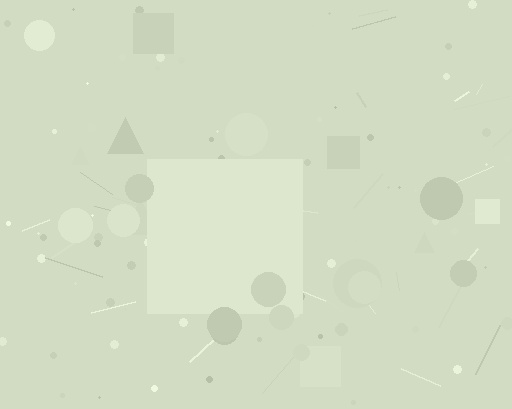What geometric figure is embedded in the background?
A square is embedded in the background.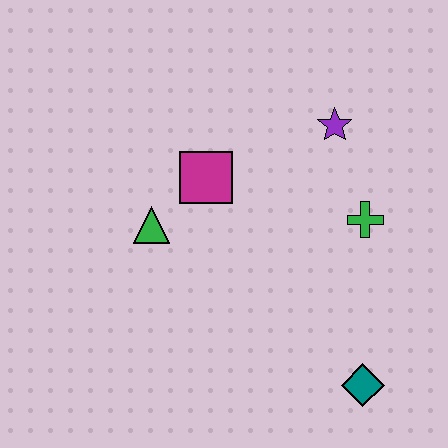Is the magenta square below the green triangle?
No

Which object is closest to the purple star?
The green cross is closest to the purple star.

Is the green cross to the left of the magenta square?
No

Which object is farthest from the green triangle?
The teal diamond is farthest from the green triangle.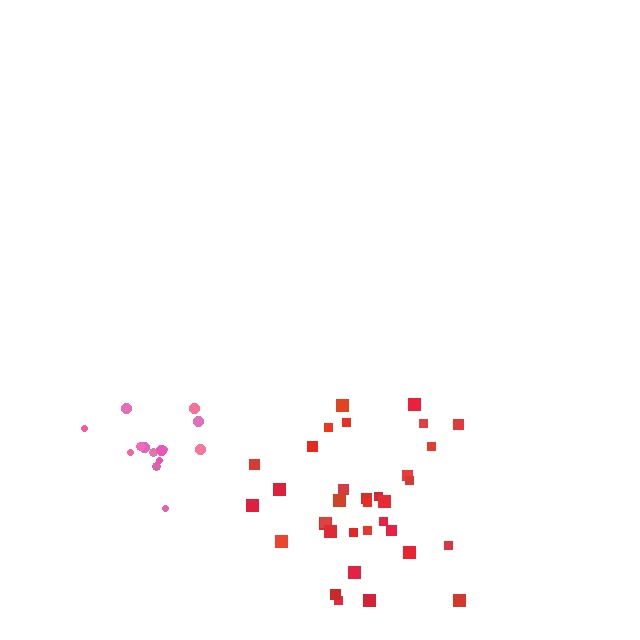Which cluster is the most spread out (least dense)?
Red.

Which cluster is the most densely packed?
Pink.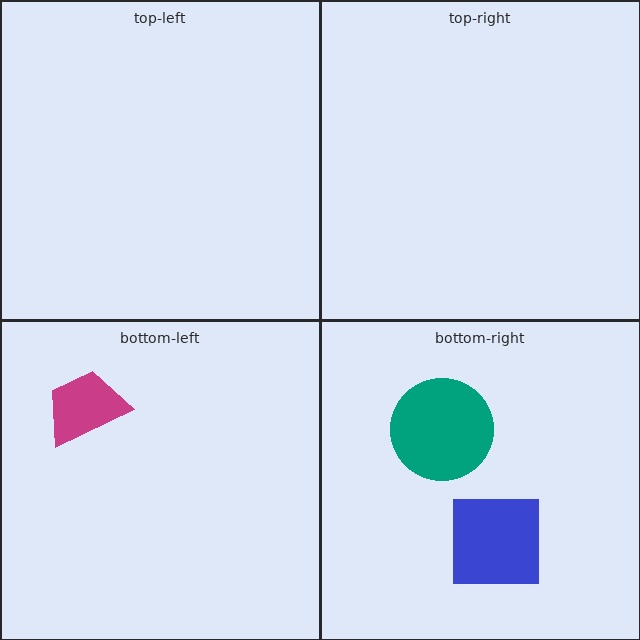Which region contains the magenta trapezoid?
The bottom-left region.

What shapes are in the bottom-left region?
The magenta trapezoid.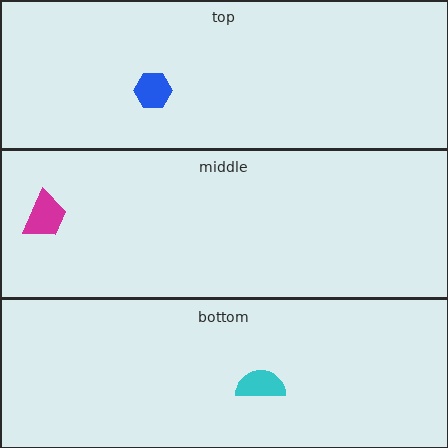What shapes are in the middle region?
The magenta trapezoid.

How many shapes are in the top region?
1.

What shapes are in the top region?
The blue hexagon.